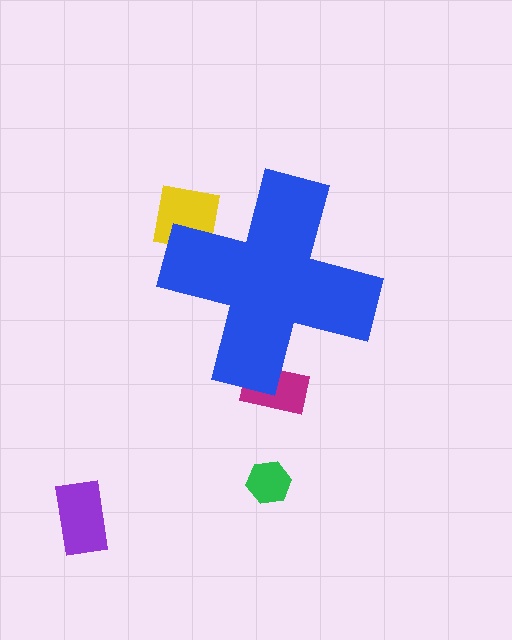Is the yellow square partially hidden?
Yes, the yellow square is partially hidden behind the blue cross.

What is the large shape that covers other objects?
A blue cross.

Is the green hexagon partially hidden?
No, the green hexagon is fully visible.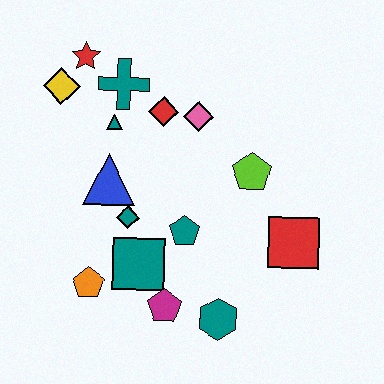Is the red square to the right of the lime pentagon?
Yes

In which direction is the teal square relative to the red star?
The teal square is below the red star.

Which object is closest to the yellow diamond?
The red star is closest to the yellow diamond.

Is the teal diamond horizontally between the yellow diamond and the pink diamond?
Yes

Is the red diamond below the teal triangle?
No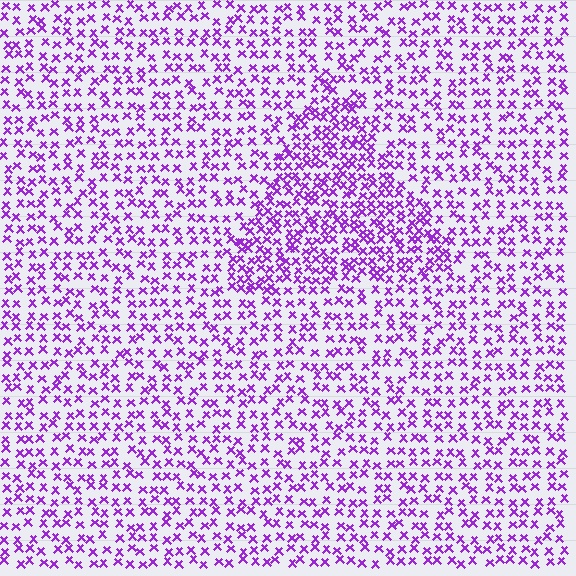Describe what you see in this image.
The image contains small purple elements arranged at two different densities. A triangle-shaped region is visible where the elements are more densely packed than the surrounding area.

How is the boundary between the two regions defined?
The boundary is defined by a change in element density (approximately 1.7x ratio). All elements are the same color, size, and shape.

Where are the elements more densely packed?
The elements are more densely packed inside the triangle boundary.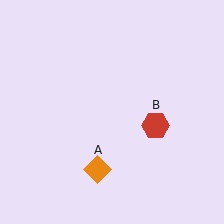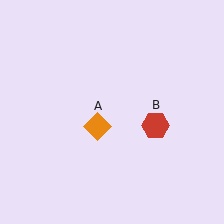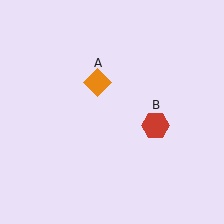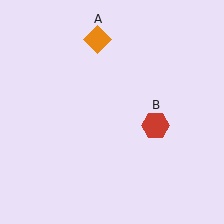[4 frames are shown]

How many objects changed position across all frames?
1 object changed position: orange diamond (object A).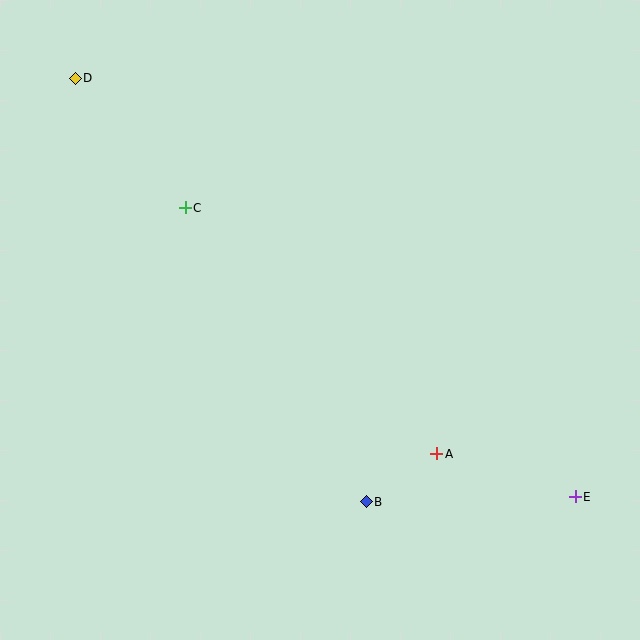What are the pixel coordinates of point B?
Point B is at (366, 502).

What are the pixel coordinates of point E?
Point E is at (575, 497).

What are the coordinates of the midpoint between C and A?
The midpoint between C and A is at (311, 331).